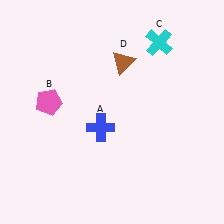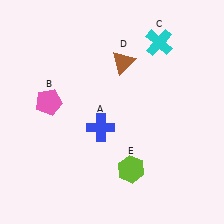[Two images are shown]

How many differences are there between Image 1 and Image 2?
There is 1 difference between the two images.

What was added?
A lime hexagon (E) was added in Image 2.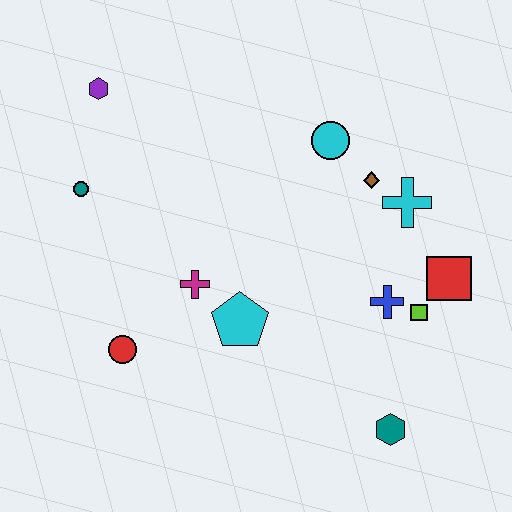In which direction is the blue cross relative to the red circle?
The blue cross is to the right of the red circle.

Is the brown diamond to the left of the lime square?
Yes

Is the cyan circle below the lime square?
No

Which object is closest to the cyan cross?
The brown diamond is closest to the cyan cross.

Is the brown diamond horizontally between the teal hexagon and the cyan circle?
Yes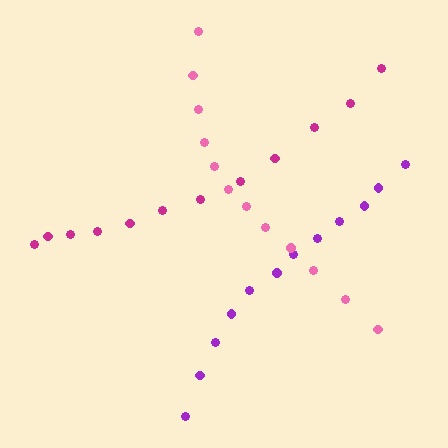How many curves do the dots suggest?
There are 3 distinct paths.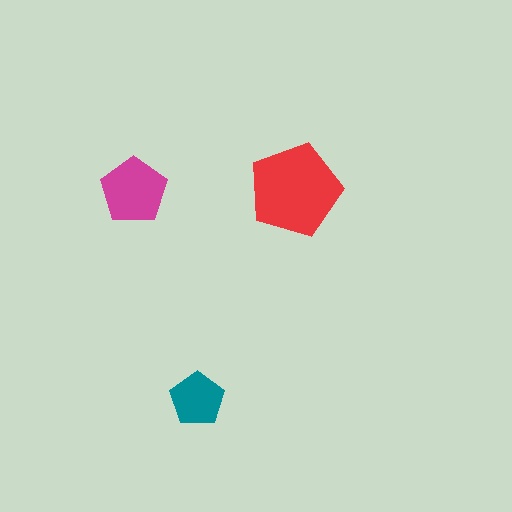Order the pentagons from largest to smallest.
the red one, the magenta one, the teal one.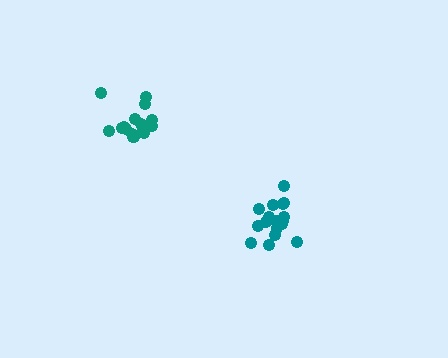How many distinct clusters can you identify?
There are 2 distinct clusters.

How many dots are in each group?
Group 1: 15 dots, Group 2: 17 dots (32 total).